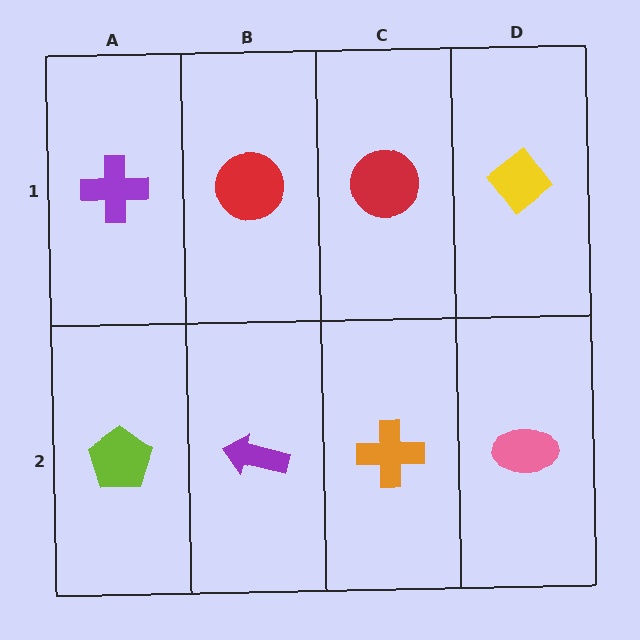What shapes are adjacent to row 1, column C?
An orange cross (row 2, column C), a red circle (row 1, column B), a yellow diamond (row 1, column D).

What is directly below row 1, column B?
A purple arrow.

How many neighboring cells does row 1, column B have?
3.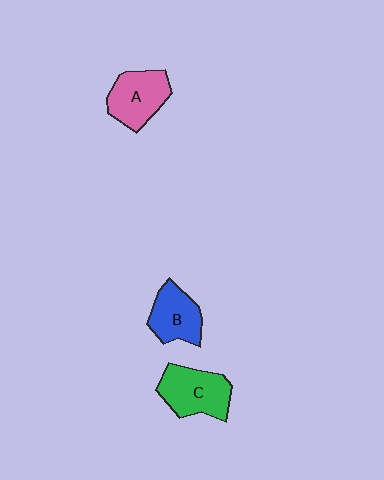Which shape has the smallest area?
Shape B (blue).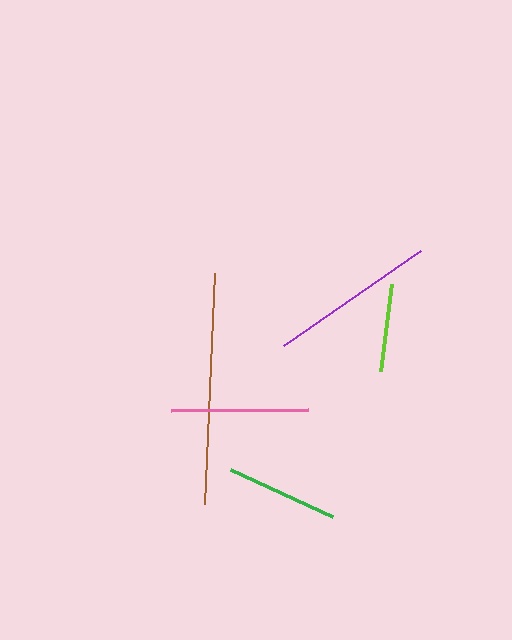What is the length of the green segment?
The green segment is approximately 113 pixels long.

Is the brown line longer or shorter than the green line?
The brown line is longer than the green line.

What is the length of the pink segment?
The pink segment is approximately 137 pixels long.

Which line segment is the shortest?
The lime line is the shortest at approximately 88 pixels.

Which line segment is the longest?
The brown line is the longest at approximately 231 pixels.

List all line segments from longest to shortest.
From longest to shortest: brown, purple, pink, green, lime.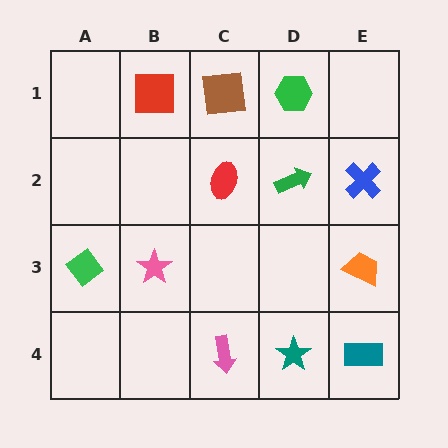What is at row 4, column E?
A teal rectangle.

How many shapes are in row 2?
3 shapes.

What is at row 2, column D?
A green arrow.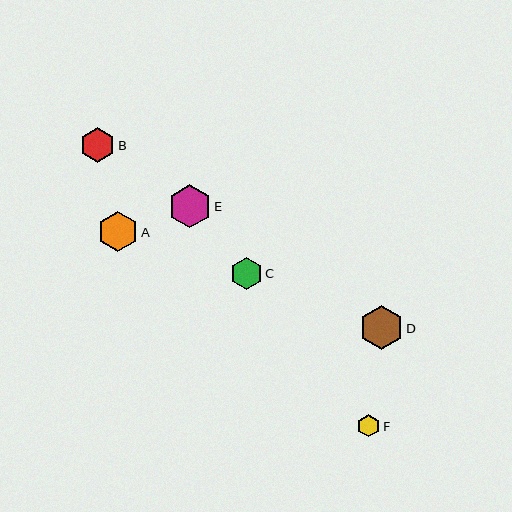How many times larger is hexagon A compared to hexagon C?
Hexagon A is approximately 1.2 times the size of hexagon C.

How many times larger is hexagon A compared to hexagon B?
Hexagon A is approximately 1.2 times the size of hexagon B.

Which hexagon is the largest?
Hexagon D is the largest with a size of approximately 43 pixels.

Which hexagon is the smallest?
Hexagon F is the smallest with a size of approximately 22 pixels.